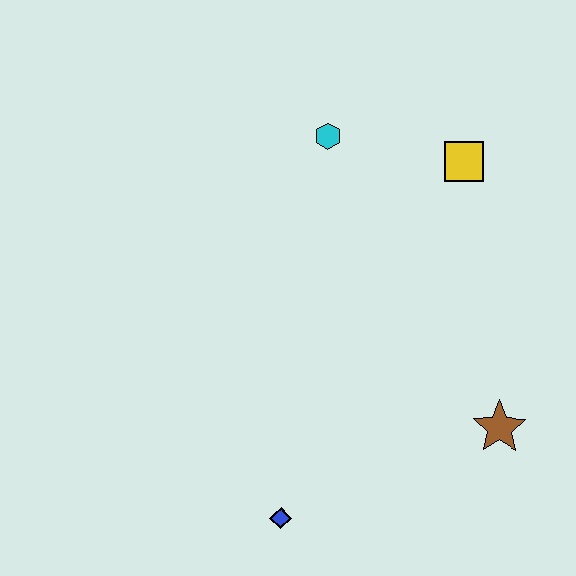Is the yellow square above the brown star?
Yes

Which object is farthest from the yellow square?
The blue diamond is farthest from the yellow square.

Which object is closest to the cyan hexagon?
The yellow square is closest to the cyan hexagon.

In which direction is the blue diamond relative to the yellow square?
The blue diamond is below the yellow square.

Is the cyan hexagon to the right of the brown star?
No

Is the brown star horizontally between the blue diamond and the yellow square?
No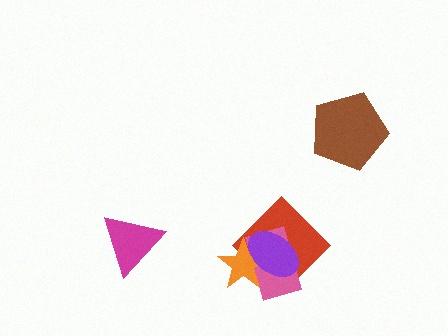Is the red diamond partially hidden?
Yes, it is partially covered by another shape.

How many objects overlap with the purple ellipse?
3 objects overlap with the purple ellipse.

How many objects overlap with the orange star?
3 objects overlap with the orange star.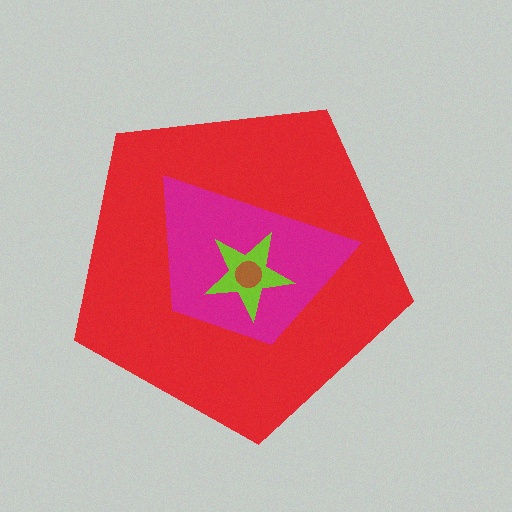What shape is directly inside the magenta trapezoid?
The lime star.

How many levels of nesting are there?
4.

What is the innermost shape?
The brown circle.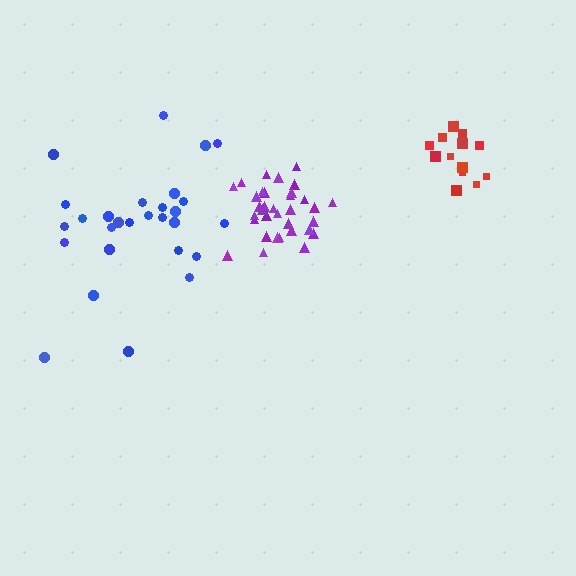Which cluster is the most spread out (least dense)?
Blue.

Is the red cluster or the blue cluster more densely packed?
Red.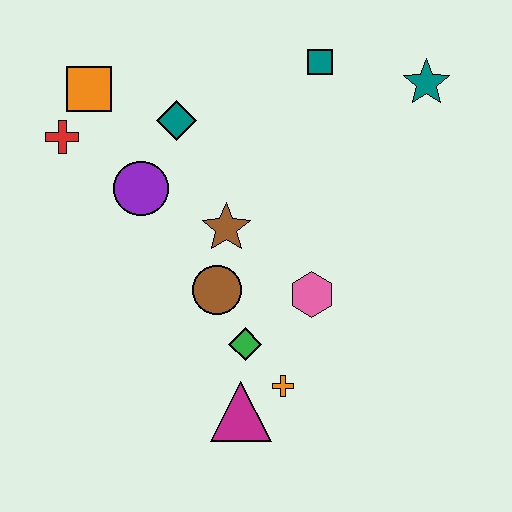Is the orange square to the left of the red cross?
No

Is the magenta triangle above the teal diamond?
No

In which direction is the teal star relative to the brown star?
The teal star is to the right of the brown star.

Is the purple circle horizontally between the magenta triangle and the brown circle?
No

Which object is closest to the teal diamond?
The purple circle is closest to the teal diamond.